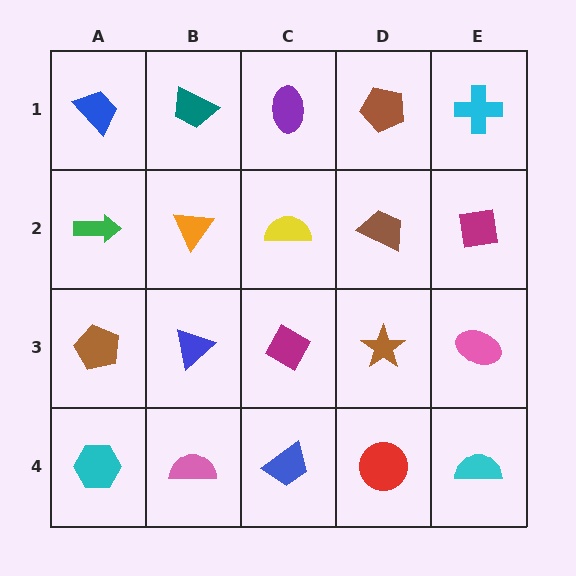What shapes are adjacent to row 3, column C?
A yellow semicircle (row 2, column C), a blue trapezoid (row 4, column C), a blue triangle (row 3, column B), a brown star (row 3, column D).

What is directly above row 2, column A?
A blue trapezoid.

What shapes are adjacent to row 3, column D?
A brown trapezoid (row 2, column D), a red circle (row 4, column D), a magenta diamond (row 3, column C), a pink ellipse (row 3, column E).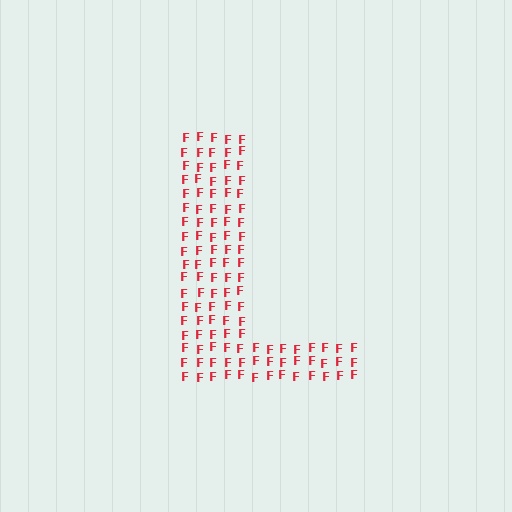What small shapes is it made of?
It is made of small letter F's.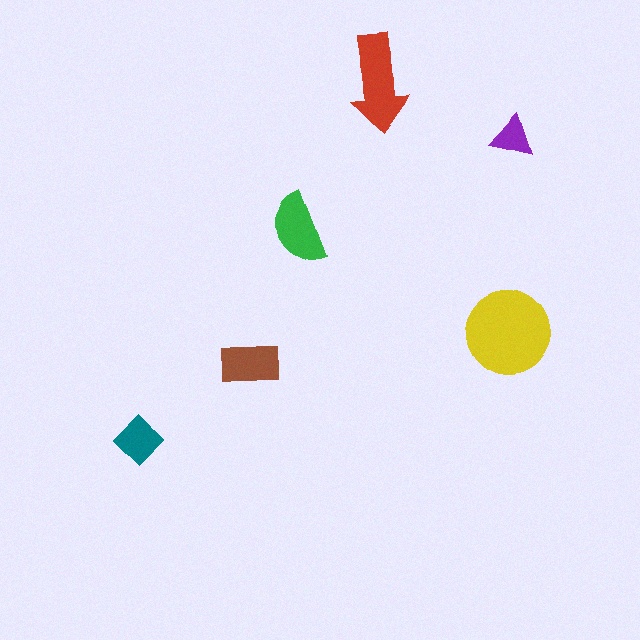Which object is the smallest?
The purple triangle.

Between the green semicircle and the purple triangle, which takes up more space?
The green semicircle.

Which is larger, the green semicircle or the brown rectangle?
The green semicircle.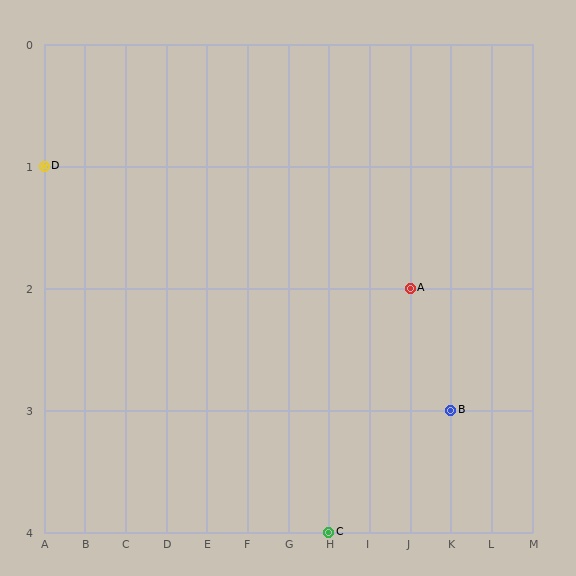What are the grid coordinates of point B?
Point B is at grid coordinates (K, 3).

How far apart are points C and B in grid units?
Points C and B are 3 columns and 1 row apart (about 3.2 grid units diagonally).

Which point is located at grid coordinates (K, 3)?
Point B is at (K, 3).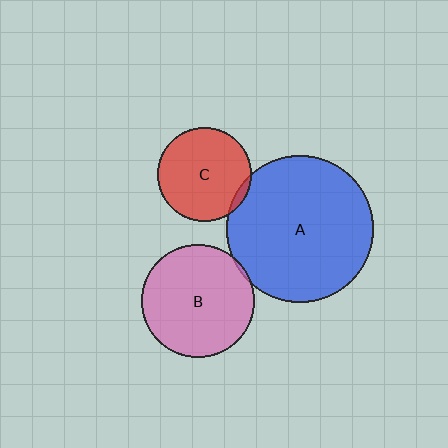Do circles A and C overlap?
Yes.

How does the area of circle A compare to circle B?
Approximately 1.7 times.